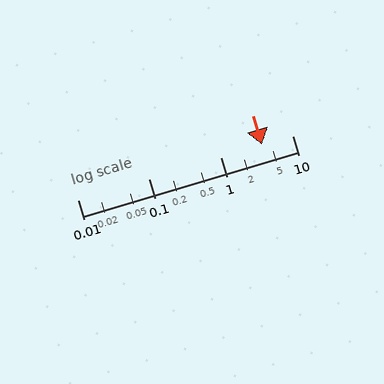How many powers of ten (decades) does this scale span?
The scale spans 3 decades, from 0.01 to 10.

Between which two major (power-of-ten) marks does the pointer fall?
The pointer is between 1 and 10.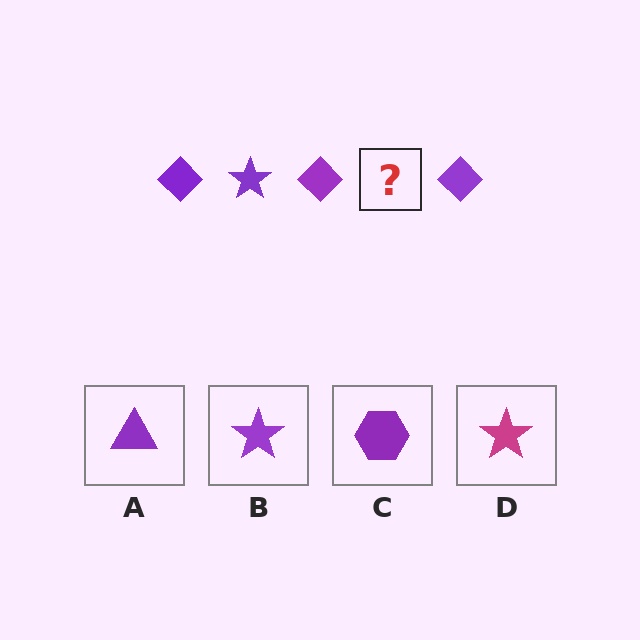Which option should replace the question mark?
Option B.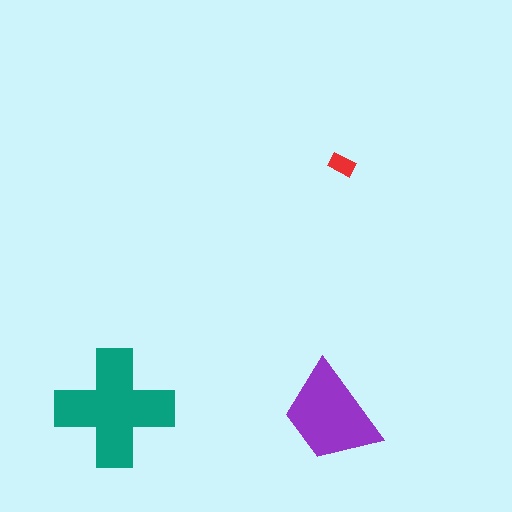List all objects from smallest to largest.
The red rectangle, the purple trapezoid, the teal cross.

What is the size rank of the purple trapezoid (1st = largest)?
2nd.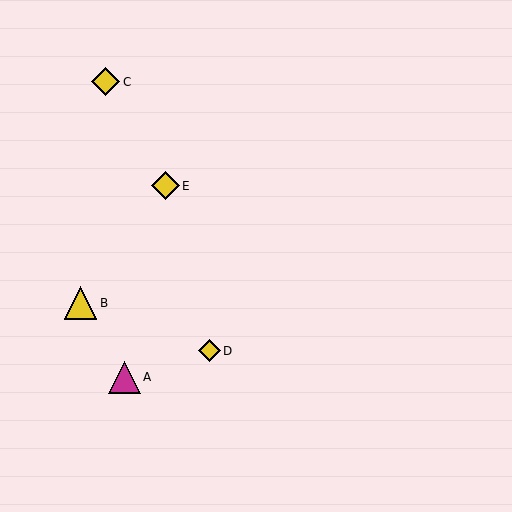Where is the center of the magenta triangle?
The center of the magenta triangle is at (124, 377).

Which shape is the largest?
The yellow triangle (labeled B) is the largest.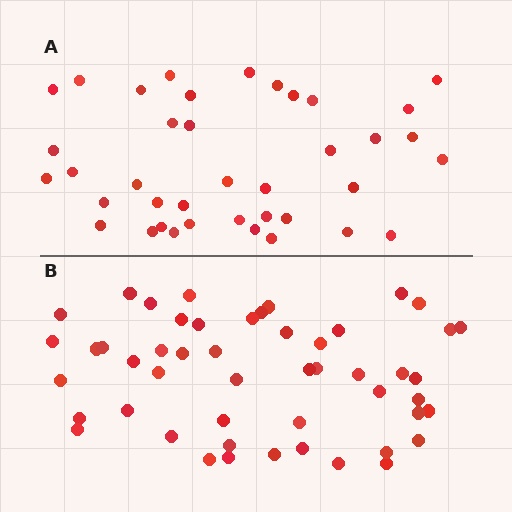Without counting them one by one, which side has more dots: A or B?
Region B (the bottom region) has more dots.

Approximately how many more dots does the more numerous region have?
Region B has roughly 12 or so more dots than region A.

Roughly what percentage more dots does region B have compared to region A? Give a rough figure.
About 30% more.